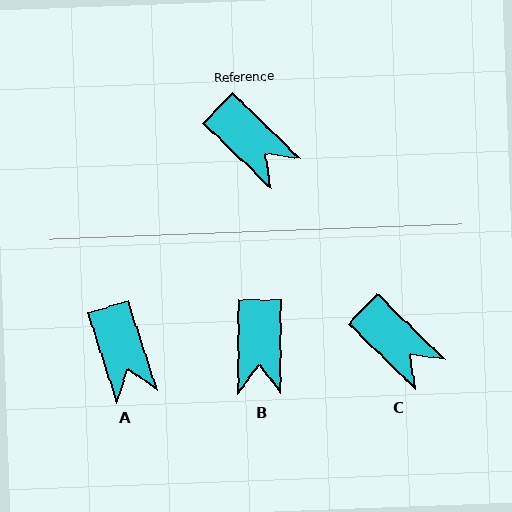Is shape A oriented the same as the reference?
No, it is off by about 28 degrees.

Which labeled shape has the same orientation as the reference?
C.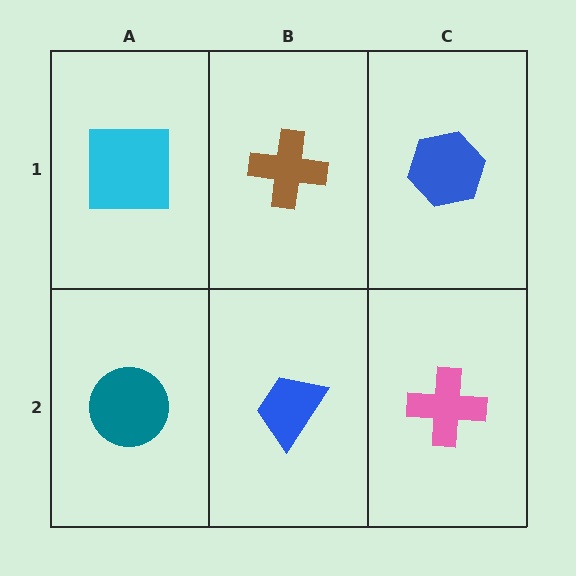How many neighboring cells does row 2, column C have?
2.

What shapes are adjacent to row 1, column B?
A blue trapezoid (row 2, column B), a cyan square (row 1, column A), a blue hexagon (row 1, column C).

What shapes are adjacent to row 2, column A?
A cyan square (row 1, column A), a blue trapezoid (row 2, column B).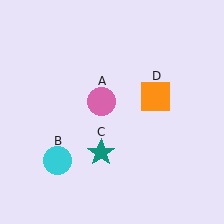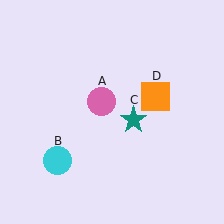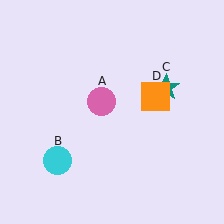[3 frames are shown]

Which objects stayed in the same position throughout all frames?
Pink circle (object A) and cyan circle (object B) and orange square (object D) remained stationary.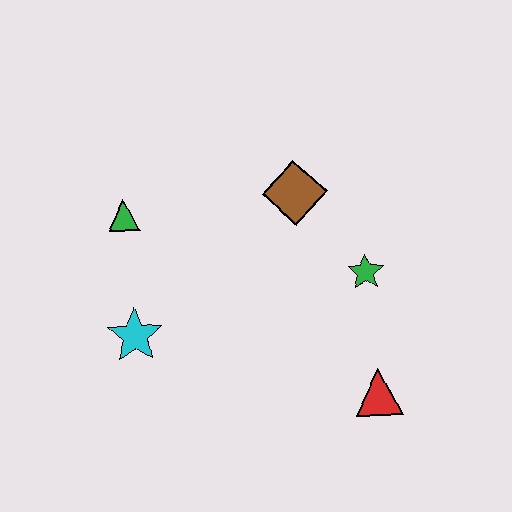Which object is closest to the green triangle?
The cyan star is closest to the green triangle.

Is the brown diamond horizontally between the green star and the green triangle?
Yes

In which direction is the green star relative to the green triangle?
The green star is to the right of the green triangle.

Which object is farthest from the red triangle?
The green triangle is farthest from the red triangle.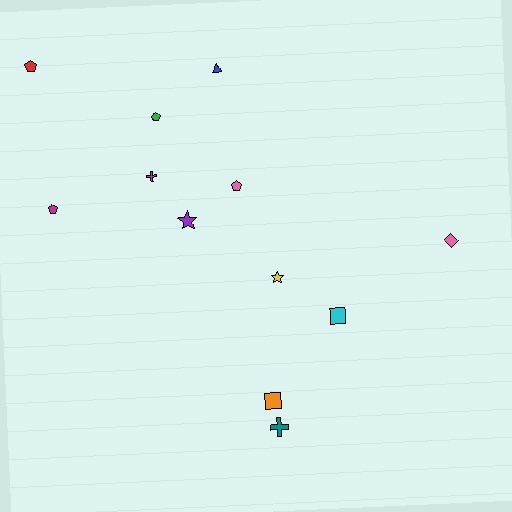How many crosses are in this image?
There are 2 crosses.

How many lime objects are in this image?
There are no lime objects.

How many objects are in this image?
There are 12 objects.